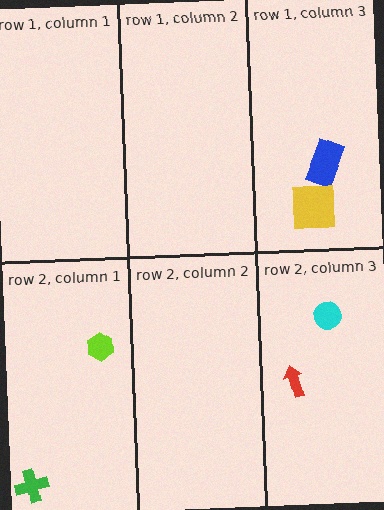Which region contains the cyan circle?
The row 2, column 3 region.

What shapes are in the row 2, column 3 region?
The red arrow, the cyan circle.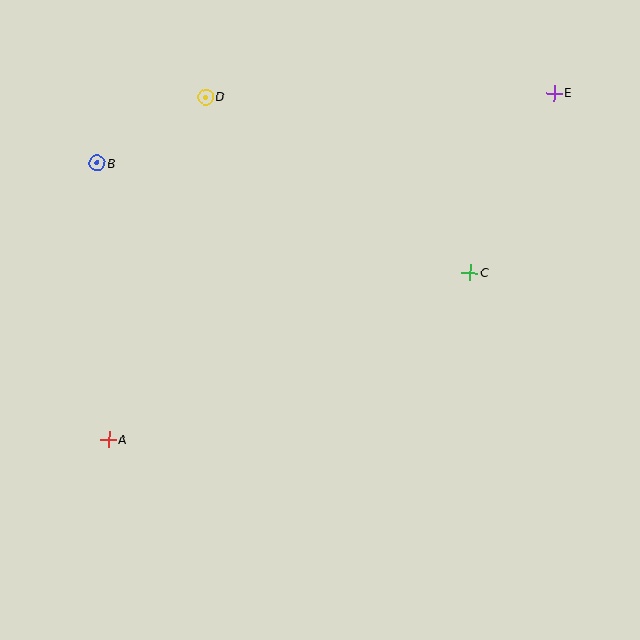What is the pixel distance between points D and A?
The distance between D and A is 356 pixels.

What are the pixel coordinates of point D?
Point D is at (206, 97).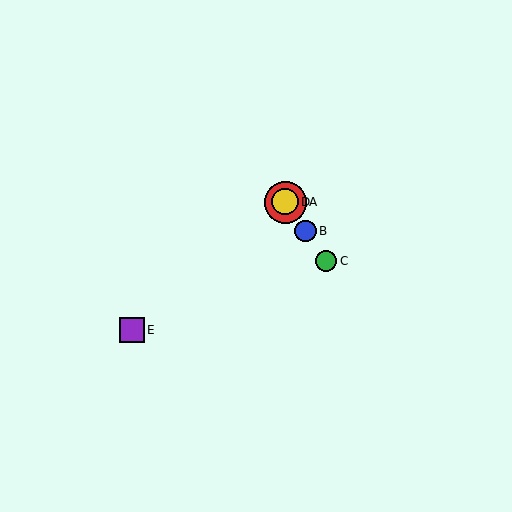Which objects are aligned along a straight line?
Objects A, B, C, D are aligned along a straight line.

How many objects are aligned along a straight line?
4 objects (A, B, C, D) are aligned along a straight line.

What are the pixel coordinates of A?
Object A is at (285, 202).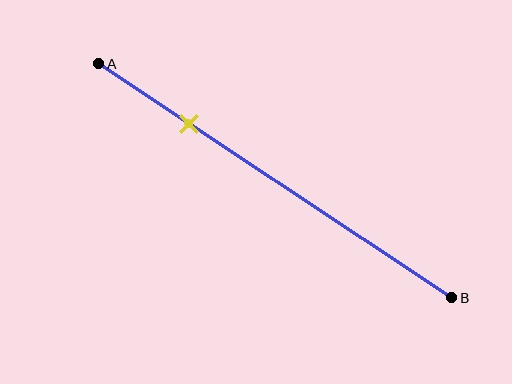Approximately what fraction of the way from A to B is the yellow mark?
The yellow mark is approximately 25% of the way from A to B.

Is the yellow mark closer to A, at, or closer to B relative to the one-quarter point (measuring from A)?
The yellow mark is approximately at the one-quarter point of segment AB.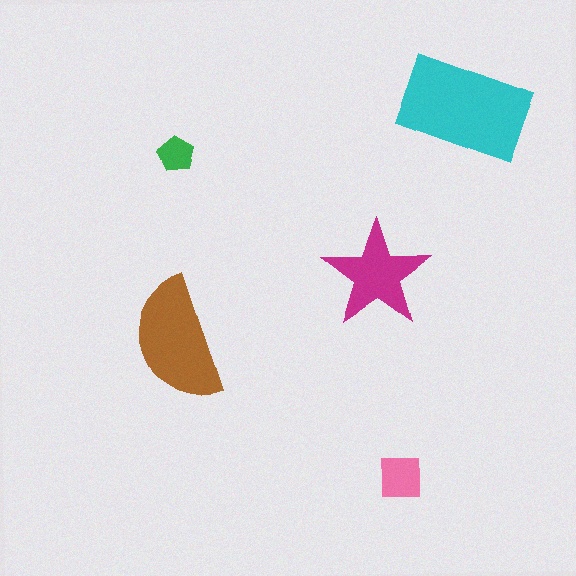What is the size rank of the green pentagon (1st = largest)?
5th.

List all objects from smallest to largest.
The green pentagon, the pink square, the magenta star, the brown semicircle, the cyan rectangle.